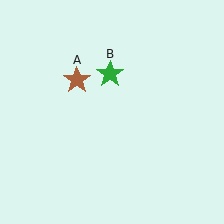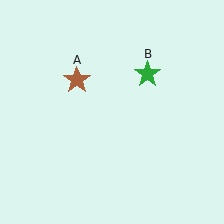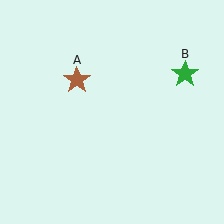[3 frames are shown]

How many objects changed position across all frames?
1 object changed position: green star (object B).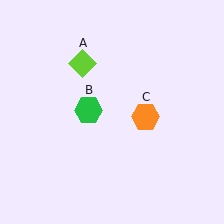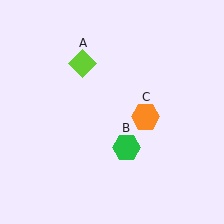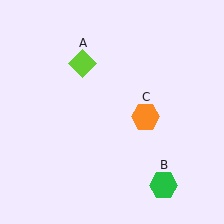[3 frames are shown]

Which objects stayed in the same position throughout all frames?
Lime diamond (object A) and orange hexagon (object C) remained stationary.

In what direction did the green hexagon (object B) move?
The green hexagon (object B) moved down and to the right.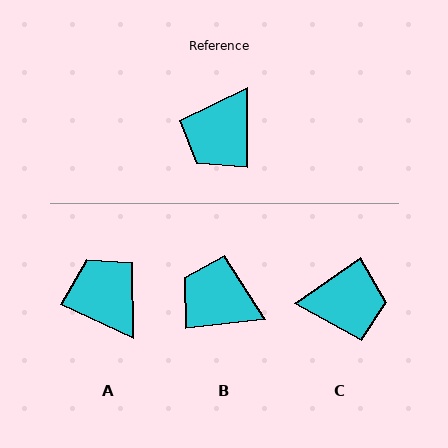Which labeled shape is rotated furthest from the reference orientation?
C, about 125 degrees away.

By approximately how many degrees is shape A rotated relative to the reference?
Approximately 115 degrees clockwise.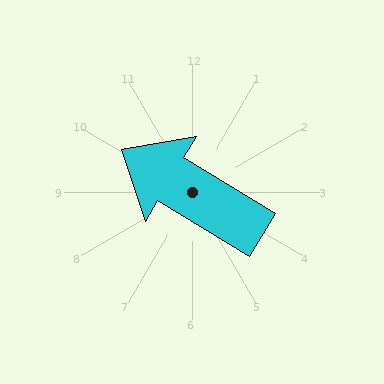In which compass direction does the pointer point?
Northwest.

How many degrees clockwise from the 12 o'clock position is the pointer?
Approximately 301 degrees.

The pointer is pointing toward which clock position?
Roughly 10 o'clock.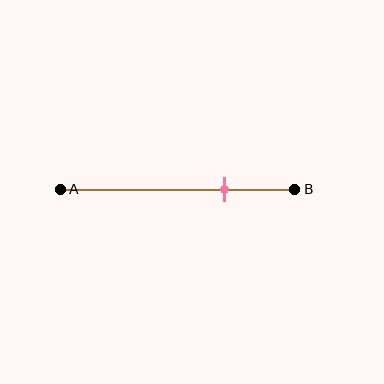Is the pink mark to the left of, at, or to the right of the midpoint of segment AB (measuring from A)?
The pink mark is to the right of the midpoint of segment AB.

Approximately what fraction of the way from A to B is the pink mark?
The pink mark is approximately 70% of the way from A to B.